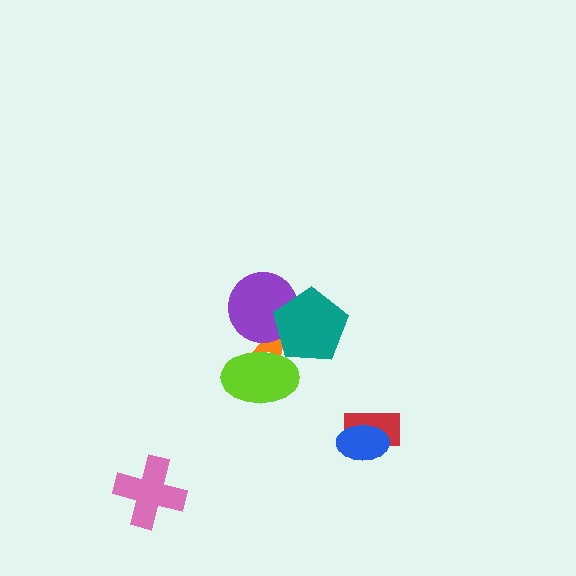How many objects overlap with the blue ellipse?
1 object overlaps with the blue ellipse.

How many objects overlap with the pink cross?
0 objects overlap with the pink cross.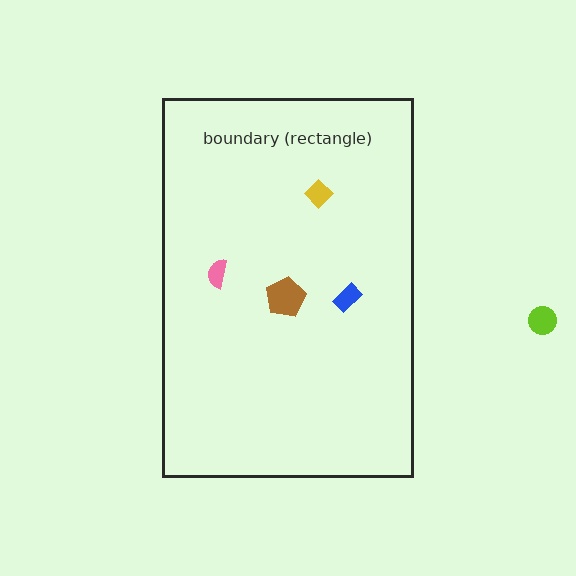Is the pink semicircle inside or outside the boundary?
Inside.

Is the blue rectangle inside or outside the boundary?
Inside.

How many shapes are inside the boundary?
4 inside, 1 outside.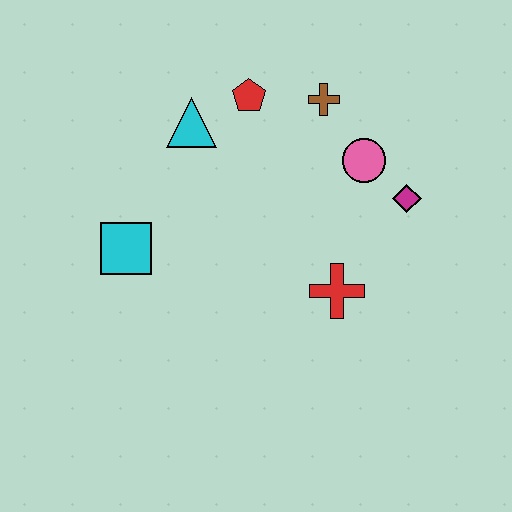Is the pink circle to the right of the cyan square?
Yes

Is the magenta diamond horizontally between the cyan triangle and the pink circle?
No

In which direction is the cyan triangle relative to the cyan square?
The cyan triangle is above the cyan square.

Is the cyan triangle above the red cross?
Yes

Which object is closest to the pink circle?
The magenta diamond is closest to the pink circle.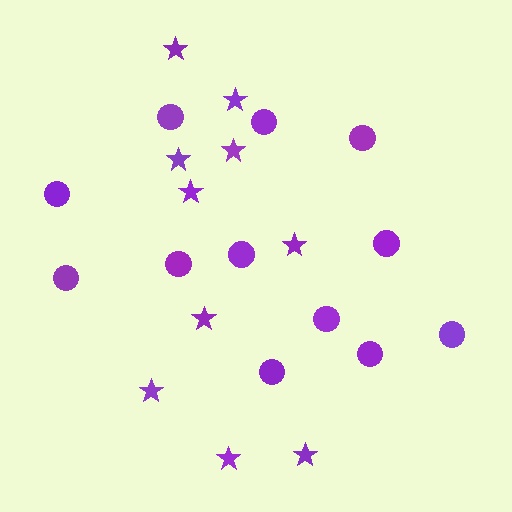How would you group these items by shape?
There are 2 groups: one group of circles (12) and one group of stars (10).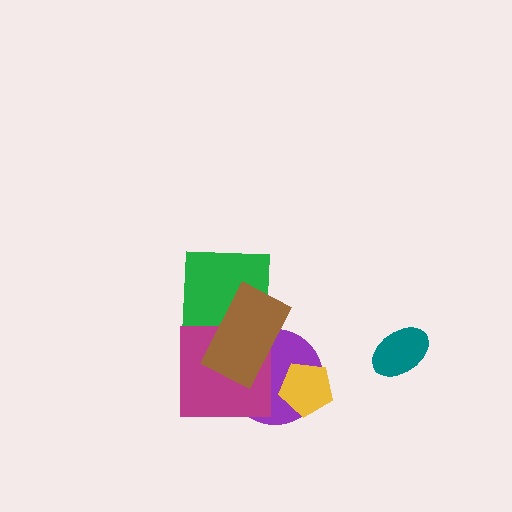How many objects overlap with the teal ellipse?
0 objects overlap with the teal ellipse.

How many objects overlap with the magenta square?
3 objects overlap with the magenta square.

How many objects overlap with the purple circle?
3 objects overlap with the purple circle.